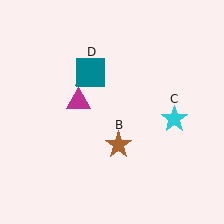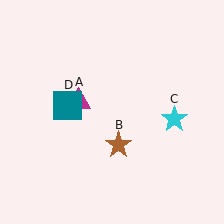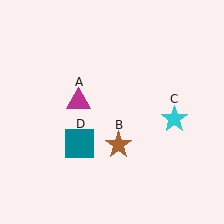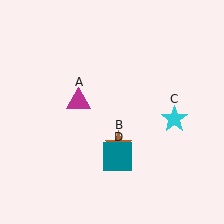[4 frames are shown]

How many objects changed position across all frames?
1 object changed position: teal square (object D).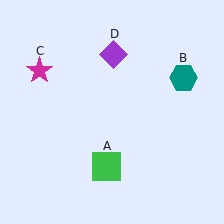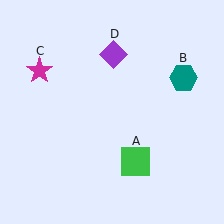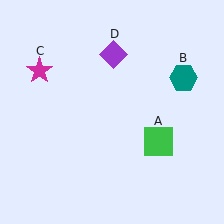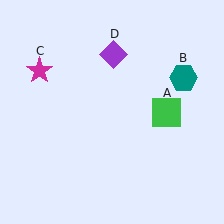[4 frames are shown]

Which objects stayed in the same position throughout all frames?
Teal hexagon (object B) and magenta star (object C) and purple diamond (object D) remained stationary.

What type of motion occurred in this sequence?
The green square (object A) rotated counterclockwise around the center of the scene.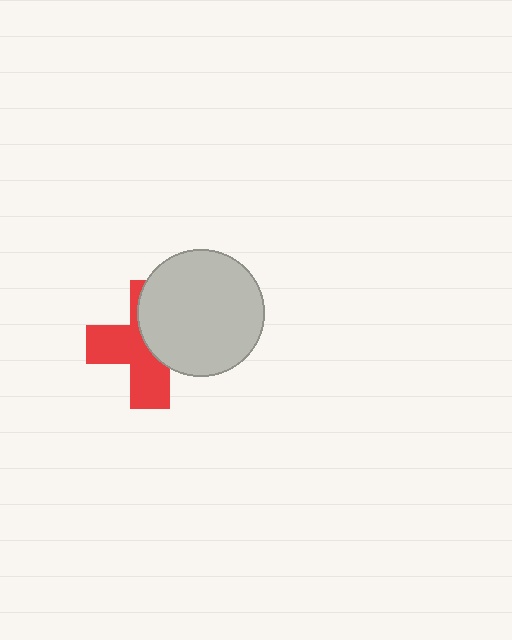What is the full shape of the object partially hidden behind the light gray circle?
The partially hidden object is a red cross.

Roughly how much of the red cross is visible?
About half of it is visible (roughly 54%).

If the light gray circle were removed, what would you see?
You would see the complete red cross.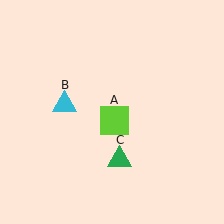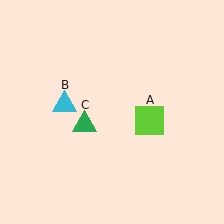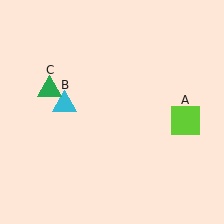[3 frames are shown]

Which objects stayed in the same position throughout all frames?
Cyan triangle (object B) remained stationary.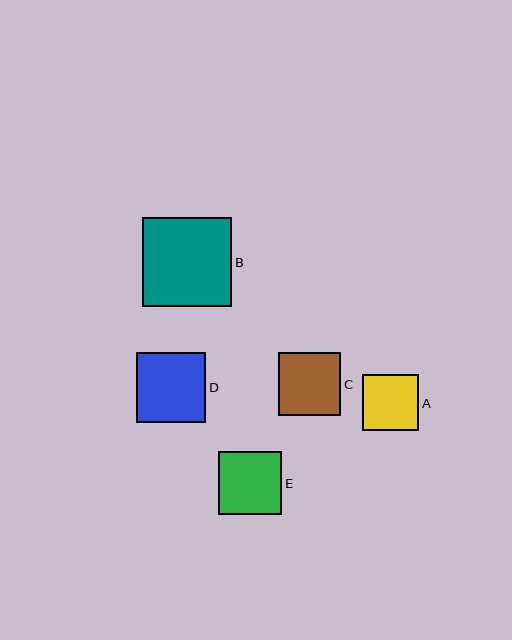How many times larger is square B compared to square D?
Square B is approximately 1.3 times the size of square D.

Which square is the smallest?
Square A is the smallest with a size of approximately 56 pixels.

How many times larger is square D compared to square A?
Square D is approximately 1.2 times the size of square A.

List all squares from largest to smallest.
From largest to smallest: B, D, E, C, A.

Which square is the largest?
Square B is the largest with a size of approximately 89 pixels.